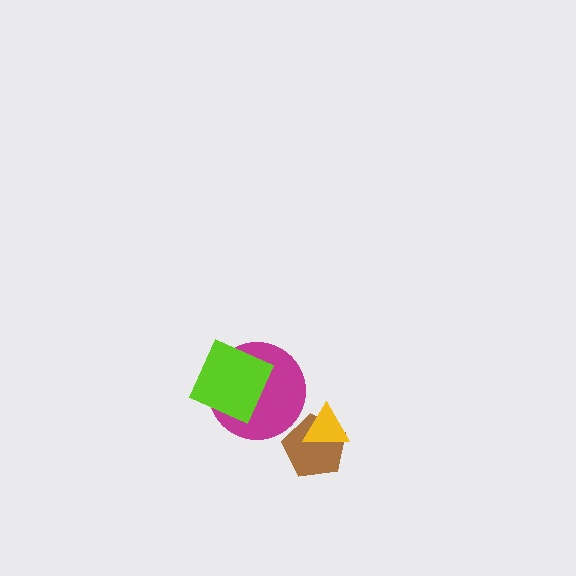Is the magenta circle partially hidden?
Yes, it is partially covered by another shape.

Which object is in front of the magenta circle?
The lime diamond is in front of the magenta circle.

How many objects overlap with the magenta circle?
1 object overlaps with the magenta circle.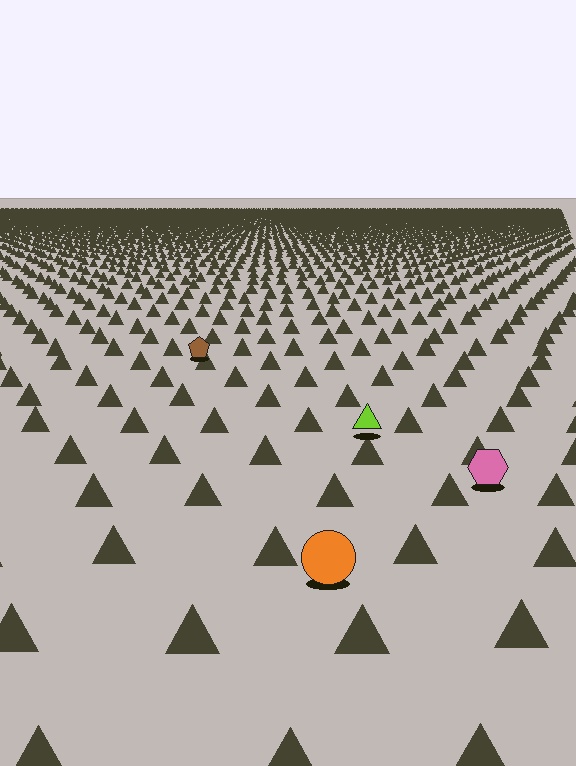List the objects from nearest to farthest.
From nearest to farthest: the orange circle, the pink hexagon, the lime triangle, the brown pentagon.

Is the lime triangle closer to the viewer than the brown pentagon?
Yes. The lime triangle is closer — you can tell from the texture gradient: the ground texture is coarser near it.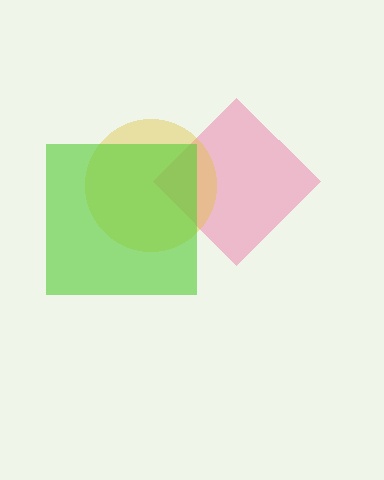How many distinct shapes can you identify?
There are 3 distinct shapes: a pink diamond, a yellow circle, a lime square.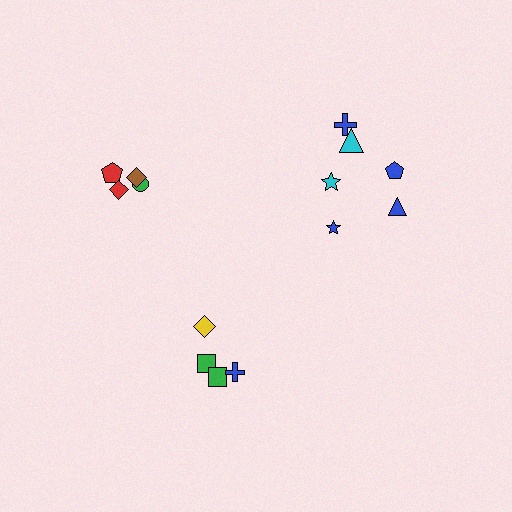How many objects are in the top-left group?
There are 4 objects.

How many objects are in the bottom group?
There are 4 objects.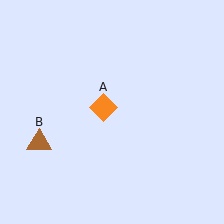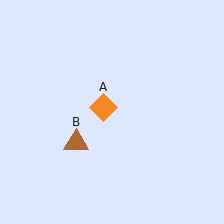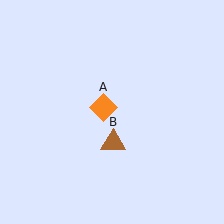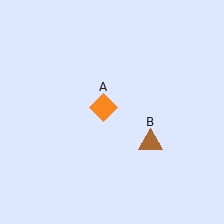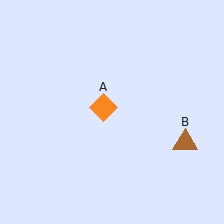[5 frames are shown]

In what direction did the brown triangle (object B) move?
The brown triangle (object B) moved right.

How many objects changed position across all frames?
1 object changed position: brown triangle (object B).